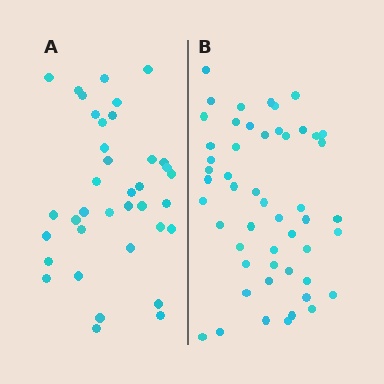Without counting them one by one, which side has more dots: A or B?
Region B (the right region) has more dots.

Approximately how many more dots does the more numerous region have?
Region B has approximately 15 more dots than region A.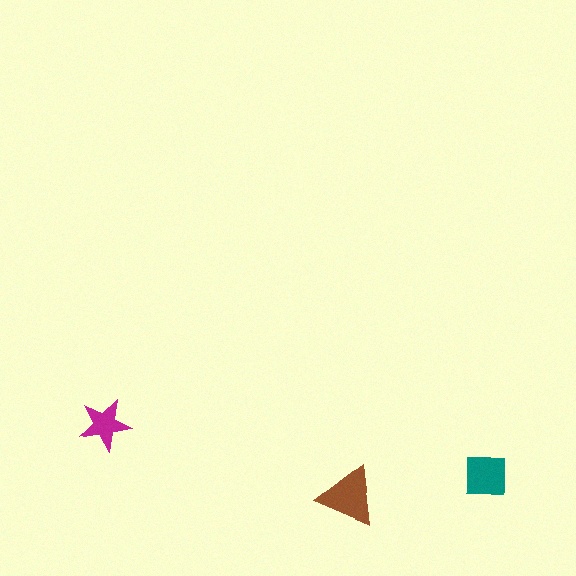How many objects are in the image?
There are 3 objects in the image.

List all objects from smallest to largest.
The magenta star, the teal square, the brown triangle.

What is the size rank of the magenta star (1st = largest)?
3rd.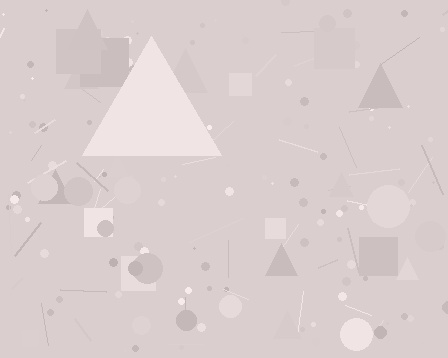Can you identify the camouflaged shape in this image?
The camouflaged shape is a triangle.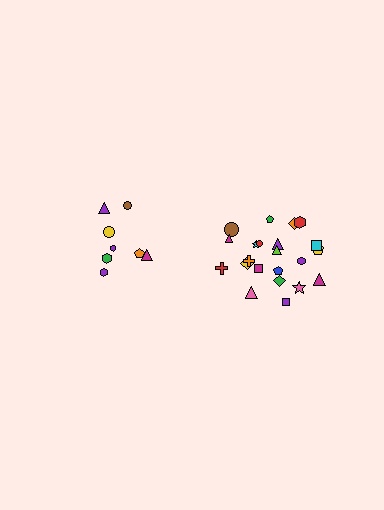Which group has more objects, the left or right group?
The right group.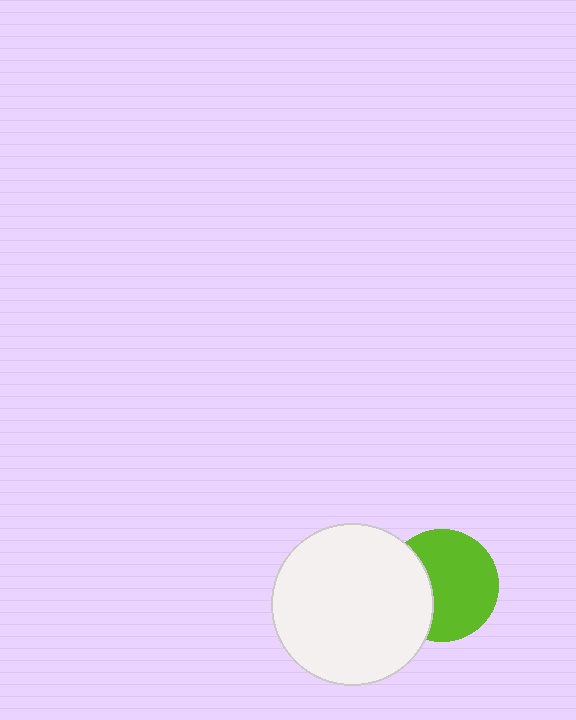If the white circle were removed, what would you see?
You would see the complete lime circle.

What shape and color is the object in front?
The object in front is a white circle.